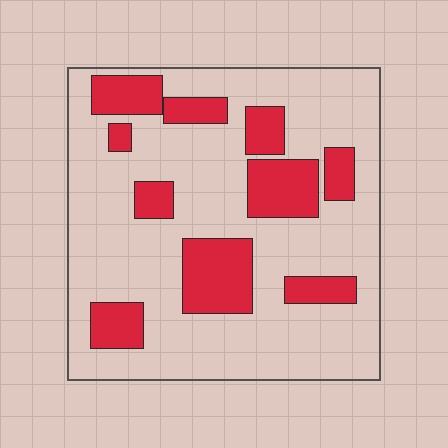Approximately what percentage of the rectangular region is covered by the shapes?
Approximately 25%.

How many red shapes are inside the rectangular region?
10.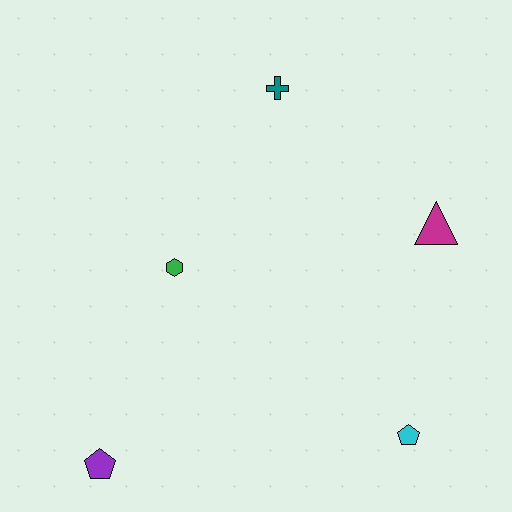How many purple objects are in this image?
There is 1 purple object.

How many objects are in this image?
There are 5 objects.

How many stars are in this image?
There are no stars.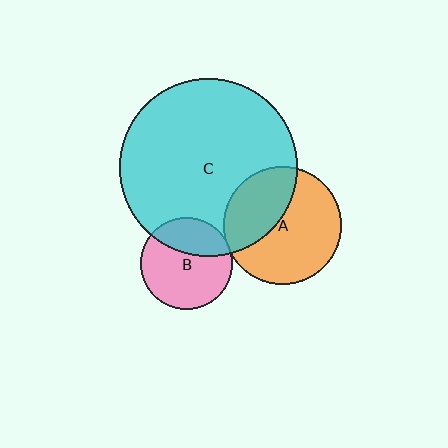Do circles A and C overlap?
Yes.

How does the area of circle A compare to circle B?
Approximately 1.6 times.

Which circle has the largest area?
Circle C (cyan).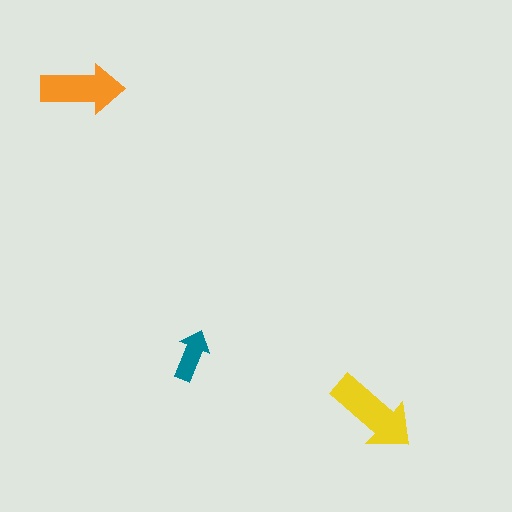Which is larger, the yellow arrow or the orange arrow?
The yellow one.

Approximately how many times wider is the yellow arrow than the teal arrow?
About 2 times wider.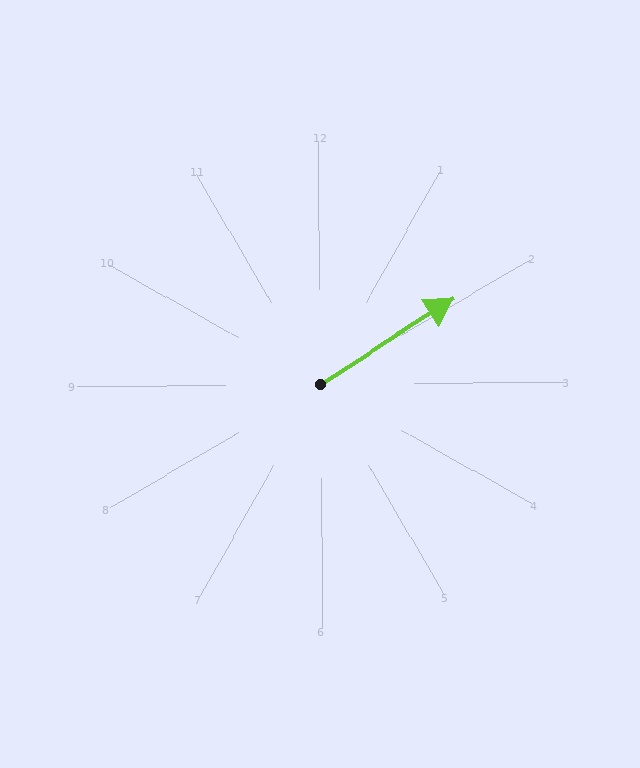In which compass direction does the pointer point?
Northeast.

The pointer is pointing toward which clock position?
Roughly 2 o'clock.